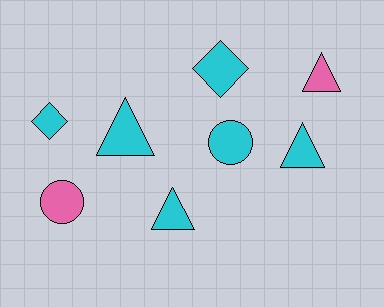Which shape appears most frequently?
Triangle, with 4 objects.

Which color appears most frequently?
Cyan, with 6 objects.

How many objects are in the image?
There are 8 objects.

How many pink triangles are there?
There is 1 pink triangle.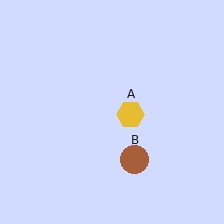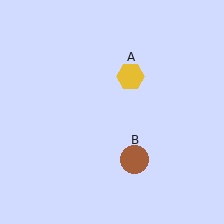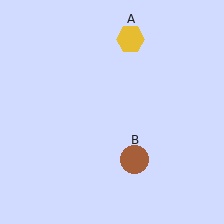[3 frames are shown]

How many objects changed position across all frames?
1 object changed position: yellow hexagon (object A).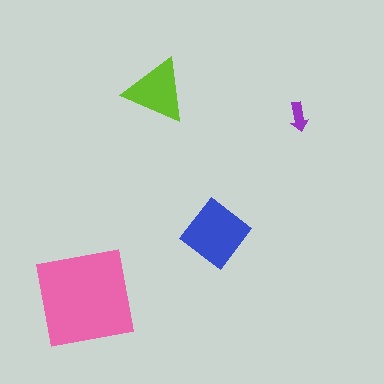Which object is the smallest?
The purple arrow.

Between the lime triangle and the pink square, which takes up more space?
The pink square.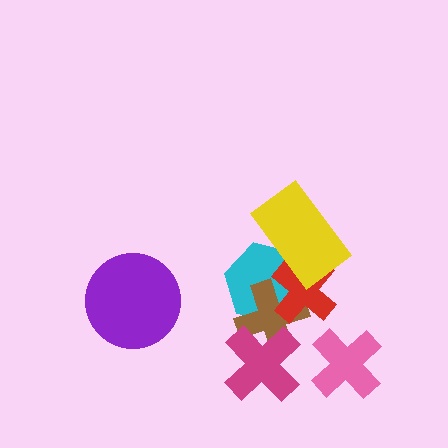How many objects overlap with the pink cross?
0 objects overlap with the pink cross.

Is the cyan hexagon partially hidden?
Yes, it is partially covered by another shape.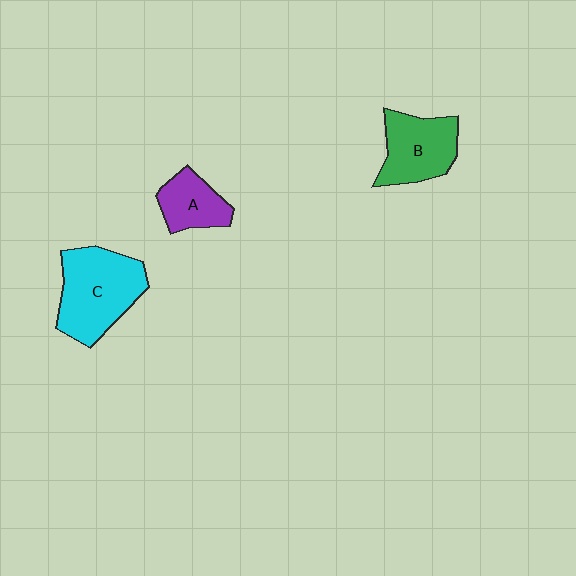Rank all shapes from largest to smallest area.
From largest to smallest: C (cyan), B (green), A (purple).